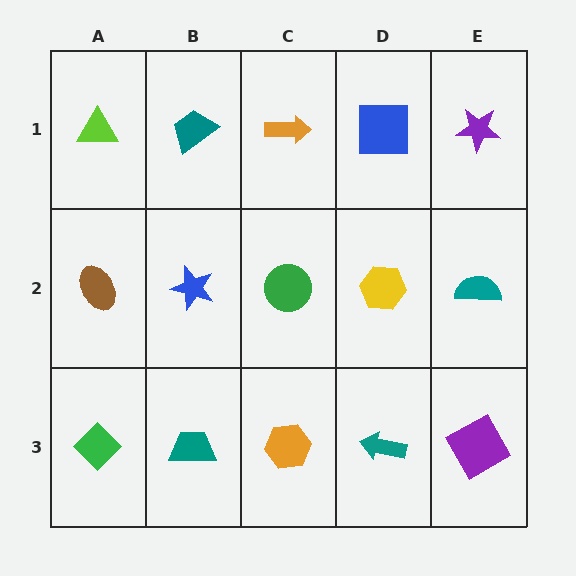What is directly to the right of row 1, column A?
A teal trapezoid.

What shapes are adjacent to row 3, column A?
A brown ellipse (row 2, column A), a teal trapezoid (row 3, column B).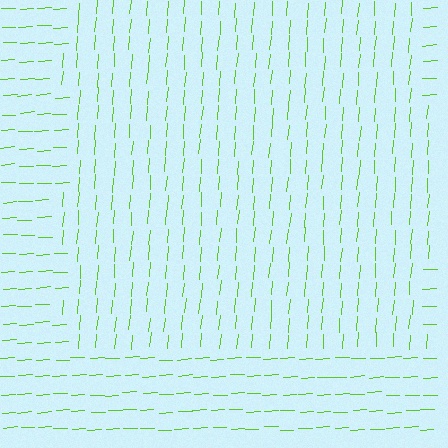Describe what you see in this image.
The image is filled with small lime line segments. A rectangle region in the image has lines oriented differently from the surrounding lines, creating a visible texture boundary.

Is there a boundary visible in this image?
Yes, there is a texture boundary formed by a change in line orientation.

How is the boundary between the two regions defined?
The boundary is defined purely by a change in line orientation (approximately 82 degrees difference). All lines are the same color and thickness.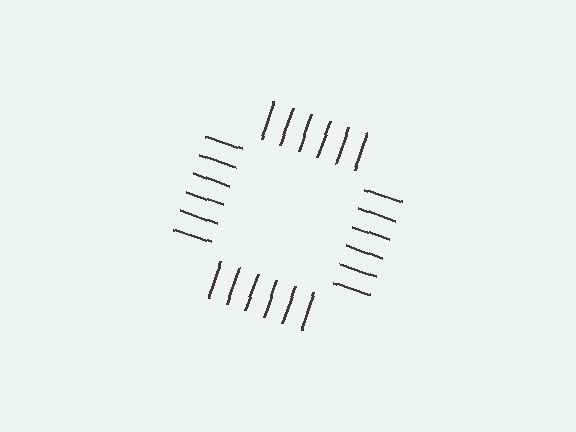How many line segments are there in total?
24 — 6 along each of the 4 edges.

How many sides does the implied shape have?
4 sides — the line-ends trace a square.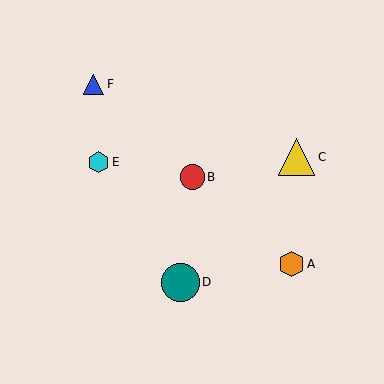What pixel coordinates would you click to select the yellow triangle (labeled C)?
Click at (296, 157) to select the yellow triangle C.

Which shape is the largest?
The teal circle (labeled D) is the largest.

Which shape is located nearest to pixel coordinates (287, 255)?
The orange hexagon (labeled A) at (291, 264) is nearest to that location.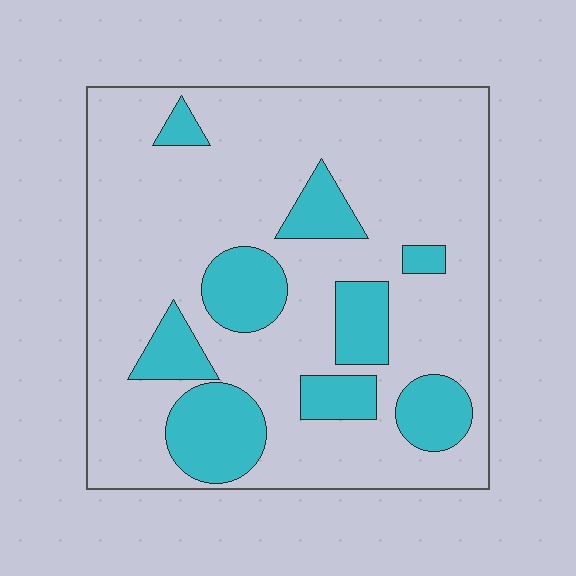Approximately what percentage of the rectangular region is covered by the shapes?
Approximately 25%.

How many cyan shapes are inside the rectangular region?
9.